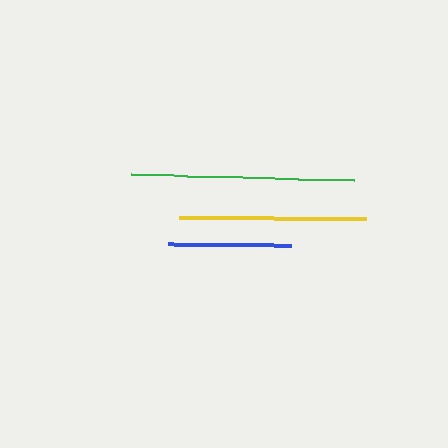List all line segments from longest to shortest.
From longest to shortest: green, yellow, blue.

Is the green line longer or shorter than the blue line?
The green line is longer than the blue line.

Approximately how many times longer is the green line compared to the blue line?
The green line is approximately 1.8 times the length of the blue line.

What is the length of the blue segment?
The blue segment is approximately 123 pixels long.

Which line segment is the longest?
The green line is the longest at approximately 222 pixels.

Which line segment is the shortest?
The blue line is the shortest at approximately 123 pixels.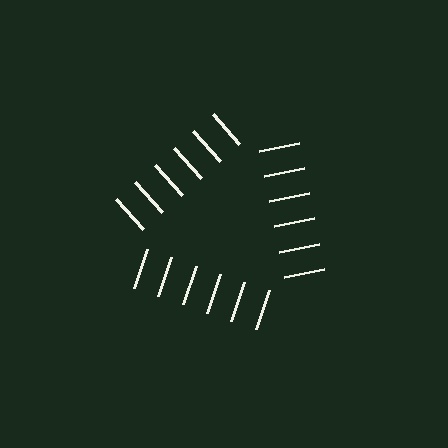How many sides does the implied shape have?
3 sides — the line-ends trace a triangle.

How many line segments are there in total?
18 — 6 along each of the 3 edges.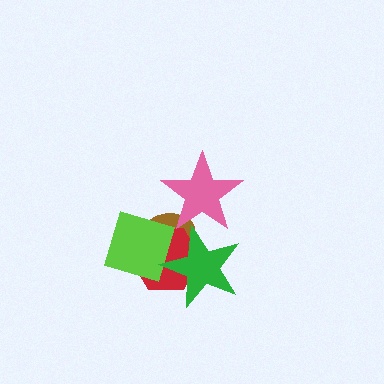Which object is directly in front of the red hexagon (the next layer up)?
The lime diamond is directly in front of the red hexagon.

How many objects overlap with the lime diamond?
3 objects overlap with the lime diamond.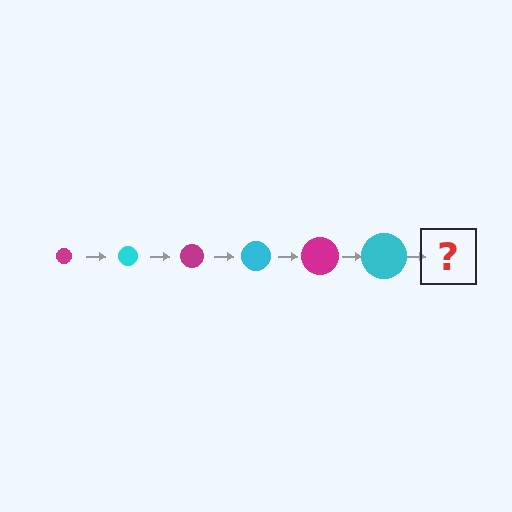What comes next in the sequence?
The next element should be a magenta circle, larger than the previous one.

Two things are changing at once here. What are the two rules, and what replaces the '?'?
The two rules are that the circle grows larger each step and the color cycles through magenta and cyan. The '?' should be a magenta circle, larger than the previous one.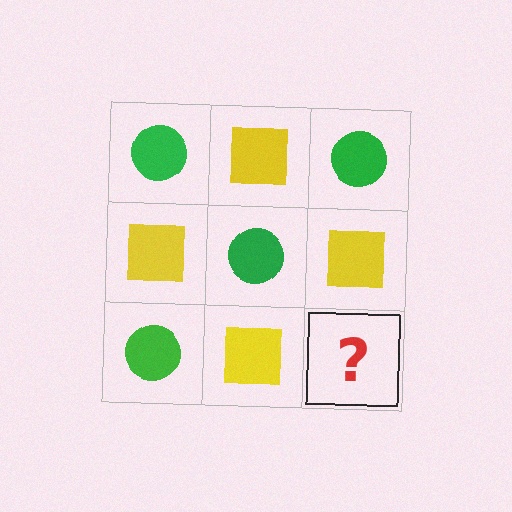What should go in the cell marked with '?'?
The missing cell should contain a green circle.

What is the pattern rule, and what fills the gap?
The rule is that it alternates green circle and yellow square in a checkerboard pattern. The gap should be filled with a green circle.